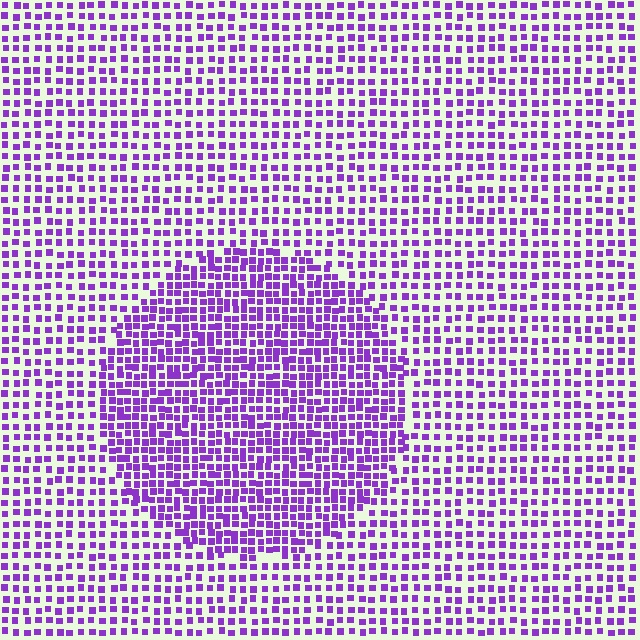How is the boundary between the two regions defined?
The boundary is defined by a change in element density (approximately 1.7x ratio). All elements are the same color, size, and shape.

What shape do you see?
I see a circle.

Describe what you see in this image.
The image contains small purple elements arranged at two different densities. A circle-shaped region is visible where the elements are more densely packed than the surrounding area.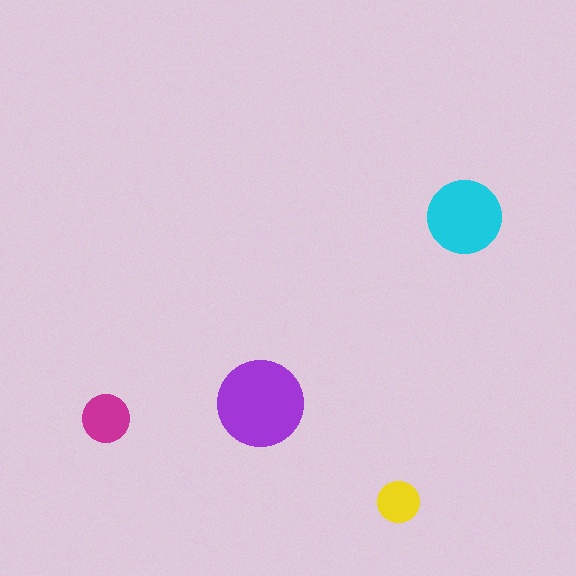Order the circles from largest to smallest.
the purple one, the cyan one, the magenta one, the yellow one.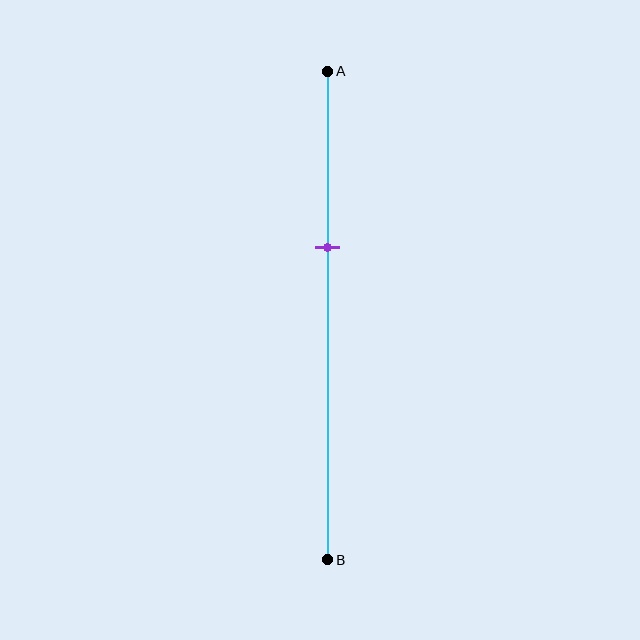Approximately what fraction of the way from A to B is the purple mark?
The purple mark is approximately 35% of the way from A to B.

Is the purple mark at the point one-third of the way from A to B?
Yes, the mark is approximately at the one-third point.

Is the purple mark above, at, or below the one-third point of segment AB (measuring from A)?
The purple mark is approximately at the one-third point of segment AB.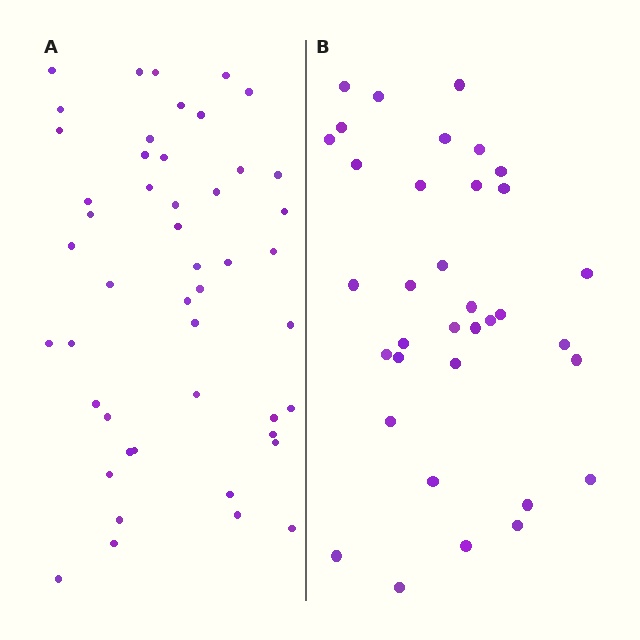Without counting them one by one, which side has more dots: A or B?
Region A (the left region) has more dots.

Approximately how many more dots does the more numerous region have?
Region A has approximately 15 more dots than region B.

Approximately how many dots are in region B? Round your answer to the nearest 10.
About 40 dots. (The exact count is 35, which rounds to 40.)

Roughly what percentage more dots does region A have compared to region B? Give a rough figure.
About 35% more.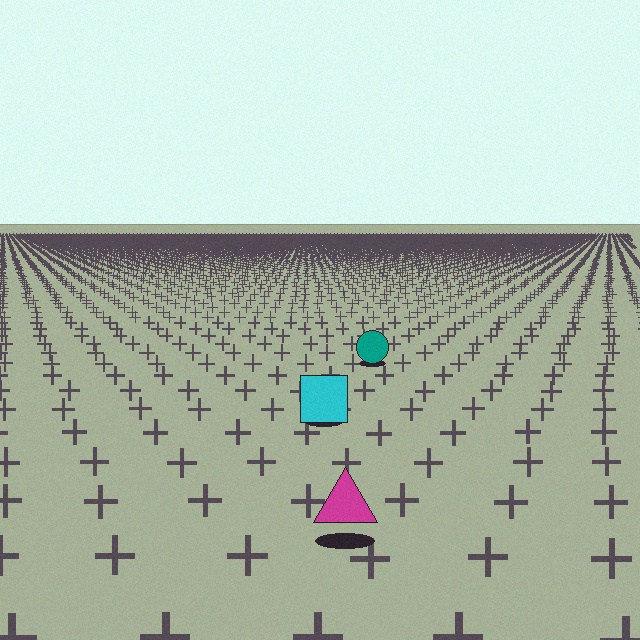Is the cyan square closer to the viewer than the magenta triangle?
No. The magenta triangle is closer — you can tell from the texture gradient: the ground texture is coarser near it.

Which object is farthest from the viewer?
The teal circle is farthest from the viewer. It appears smaller and the ground texture around it is denser.